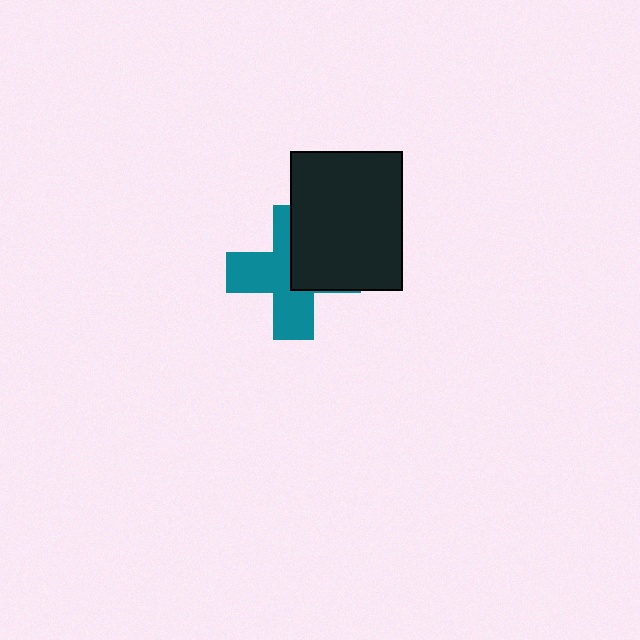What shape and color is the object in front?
The object in front is a black rectangle.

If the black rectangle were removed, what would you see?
You would see the complete teal cross.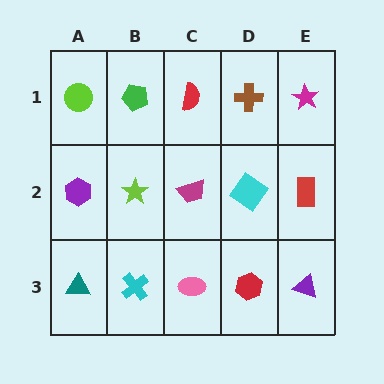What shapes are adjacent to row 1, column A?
A purple hexagon (row 2, column A), a green pentagon (row 1, column B).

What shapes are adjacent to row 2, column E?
A magenta star (row 1, column E), a purple triangle (row 3, column E), a cyan diamond (row 2, column D).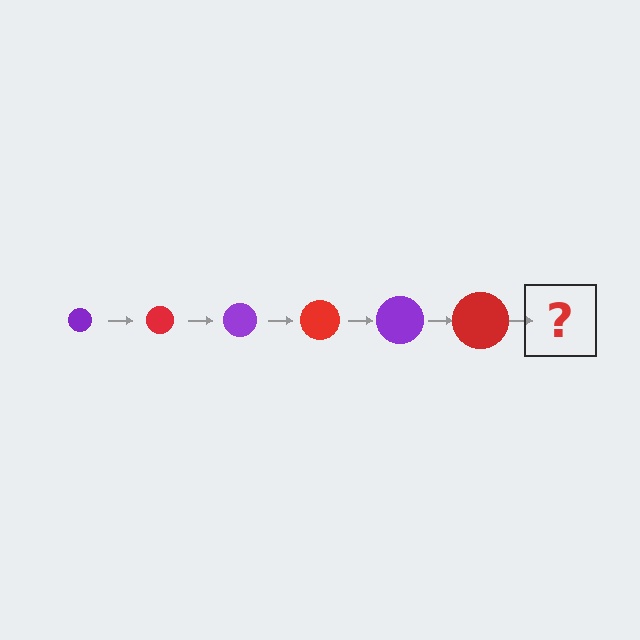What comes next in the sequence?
The next element should be a purple circle, larger than the previous one.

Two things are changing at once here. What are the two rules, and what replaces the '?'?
The two rules are that the circle grows larger each step and the color cycles through purple and red. The '?' should be a purple circle, larger than the previous one.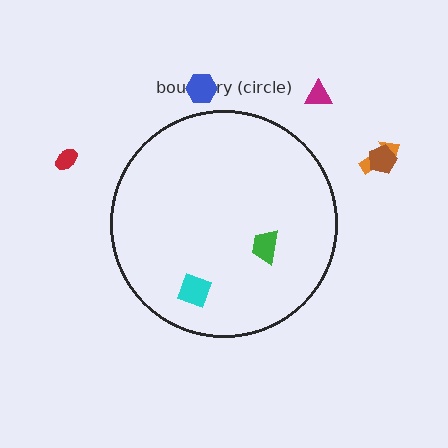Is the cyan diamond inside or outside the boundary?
Inside.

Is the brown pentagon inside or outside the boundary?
Outside.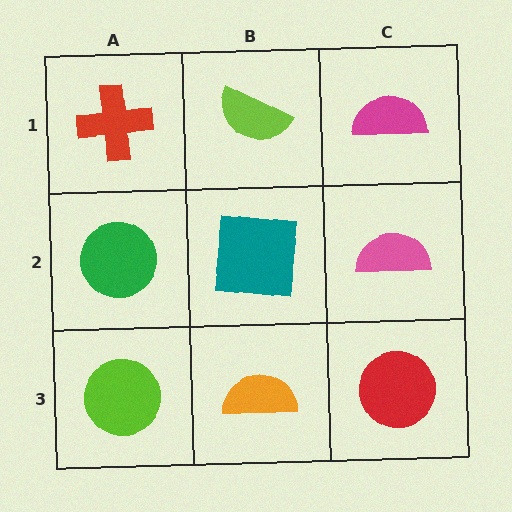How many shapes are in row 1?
3 shapes.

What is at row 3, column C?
A red circle.